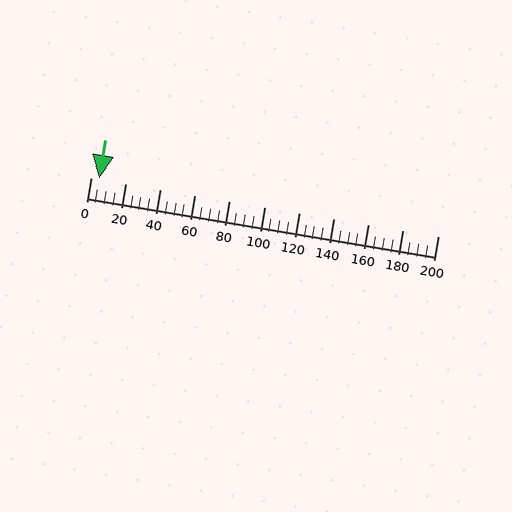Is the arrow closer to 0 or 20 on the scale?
The arrow is closer to 0.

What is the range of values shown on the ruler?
The ruler shows values from 0 to 200.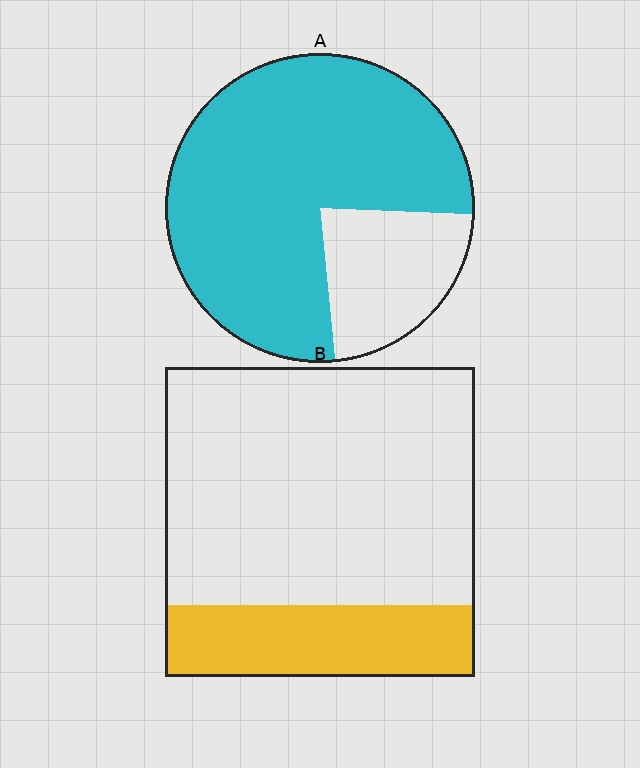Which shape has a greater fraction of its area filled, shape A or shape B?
Shape A.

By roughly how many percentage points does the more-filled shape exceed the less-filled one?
By roughly 55 percentage points (A over B).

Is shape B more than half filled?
No.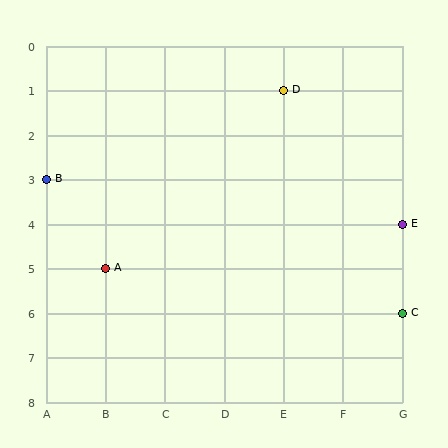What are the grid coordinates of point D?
Point D is at grid coordinates (E, 1).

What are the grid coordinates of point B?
Point B is at grid coordinates (A, 3).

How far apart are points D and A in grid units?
Points D and A are 3 columns and 4 rows apart (about 5.0 grid units diagonally).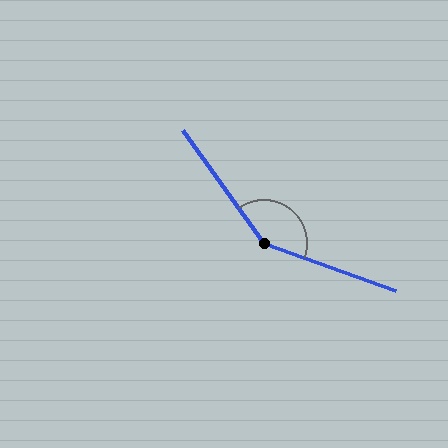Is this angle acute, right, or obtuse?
It is obtuse.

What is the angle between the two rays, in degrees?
Approximately 145 degrees.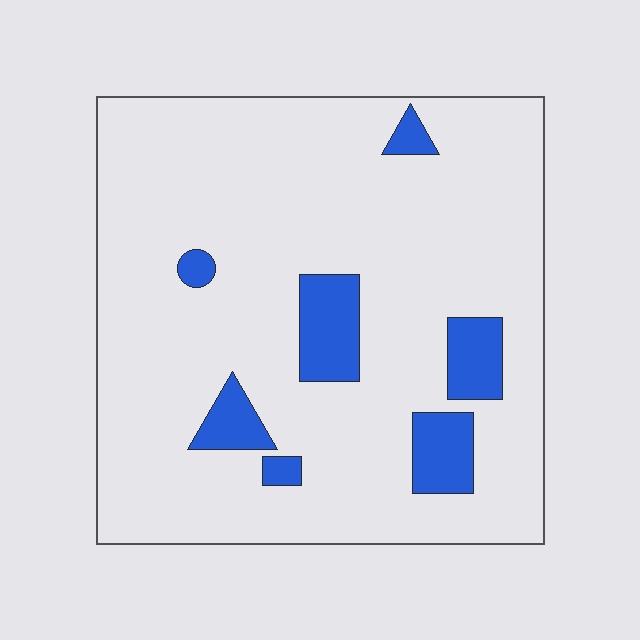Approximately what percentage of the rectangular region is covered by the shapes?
Approximately 10%.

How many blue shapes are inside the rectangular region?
7.